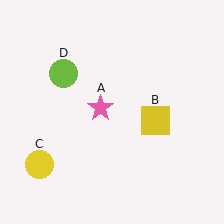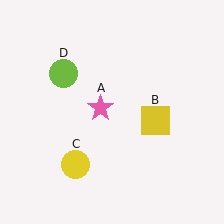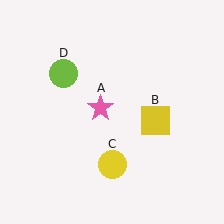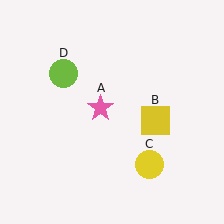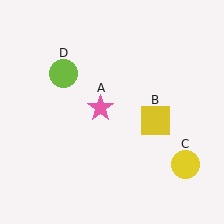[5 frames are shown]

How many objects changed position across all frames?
1 object changed position: yellow circle (object C).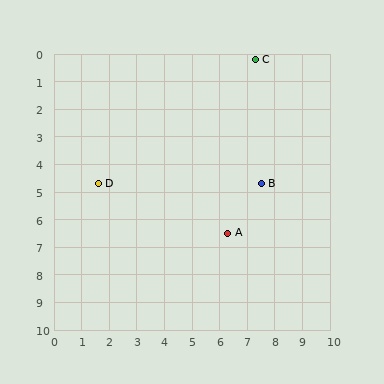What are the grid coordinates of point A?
Point A is at approximately (6.3, 6.5).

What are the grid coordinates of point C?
Point C is at approximately (7.3, 0.2).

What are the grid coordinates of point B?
Point B is at approximately (7.5, 4.7).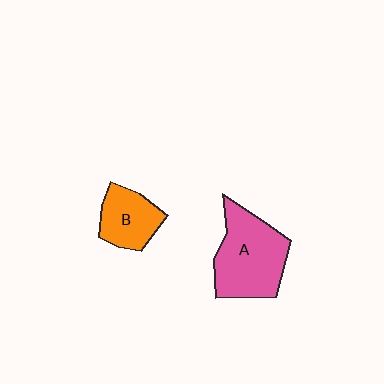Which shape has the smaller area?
Shape B (orange).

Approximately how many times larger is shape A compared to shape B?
Approximately 1.7 times.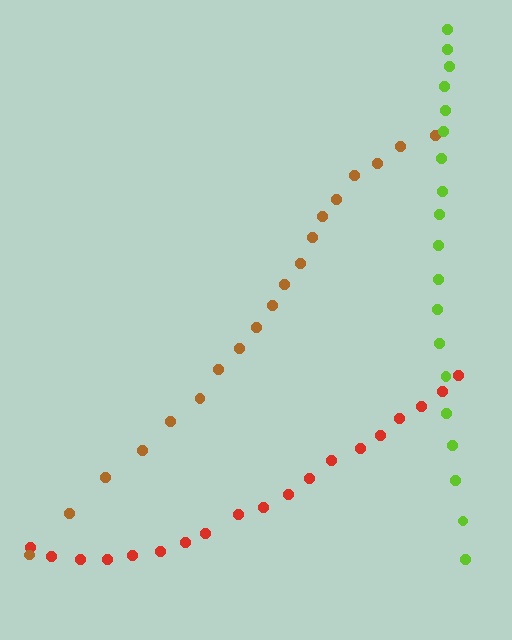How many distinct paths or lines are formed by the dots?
There are 3 distinct paths.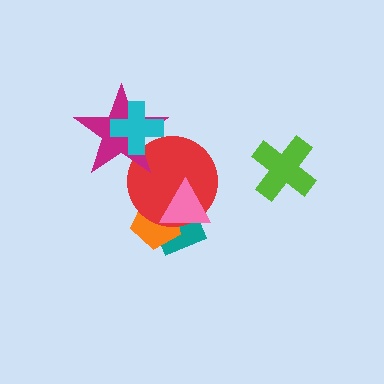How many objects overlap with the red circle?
5 objects overlap with the red circle.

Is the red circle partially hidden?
Yes, it is partially covered by another shape.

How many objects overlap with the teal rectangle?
3 objects overlap with the teal rectangle.